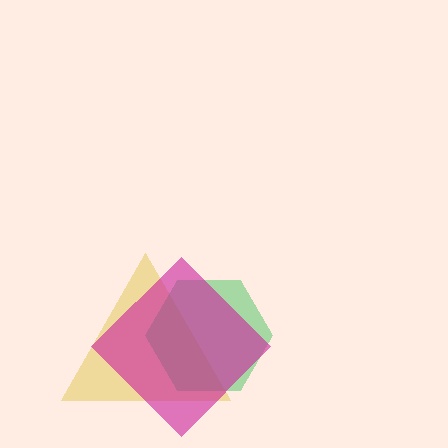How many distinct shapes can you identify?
There are 3 distinct shapes: a yellow triangle, a green hexagon, a magenta diamond.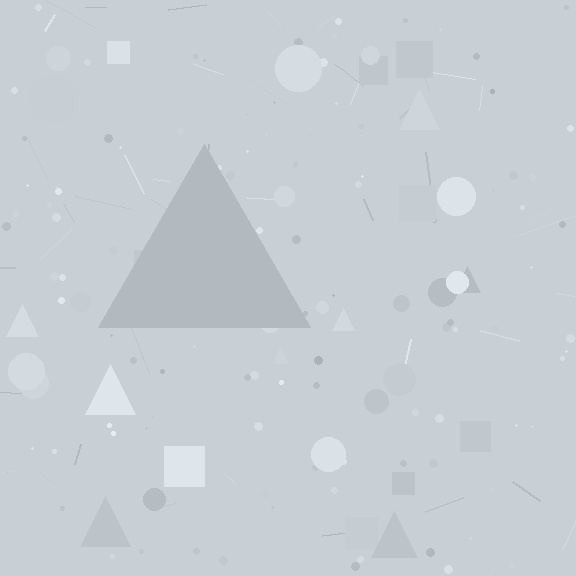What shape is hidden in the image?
A triangle is hidden in the image.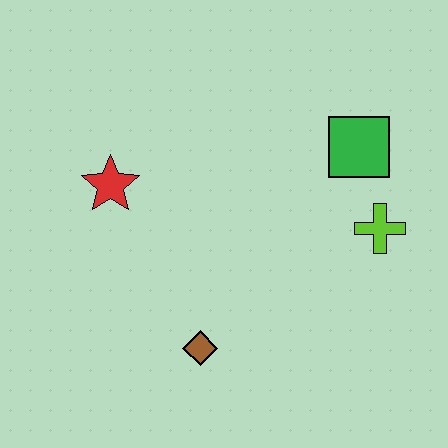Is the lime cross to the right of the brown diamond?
Yes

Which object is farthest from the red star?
The lime cross is farthest from the red star.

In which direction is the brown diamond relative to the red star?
The brown diamond is below the red star.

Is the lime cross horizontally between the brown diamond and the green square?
No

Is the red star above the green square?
No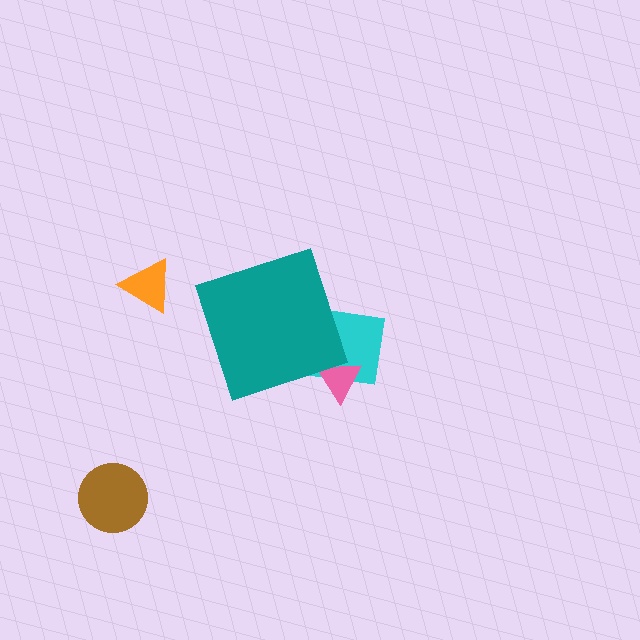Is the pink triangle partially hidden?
Yes, the pink triangle is partially hidden behind the teal diamond.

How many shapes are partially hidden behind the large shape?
2 shapes are partially hidden.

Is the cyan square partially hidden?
Yes, the cyan square is partially hidden behind the teal diamond.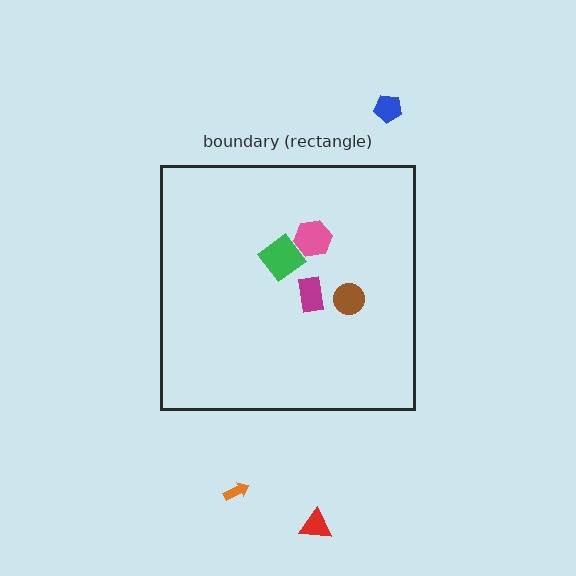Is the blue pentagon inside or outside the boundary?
Outside.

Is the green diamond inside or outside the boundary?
Inside.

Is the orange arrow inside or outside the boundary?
Outside.